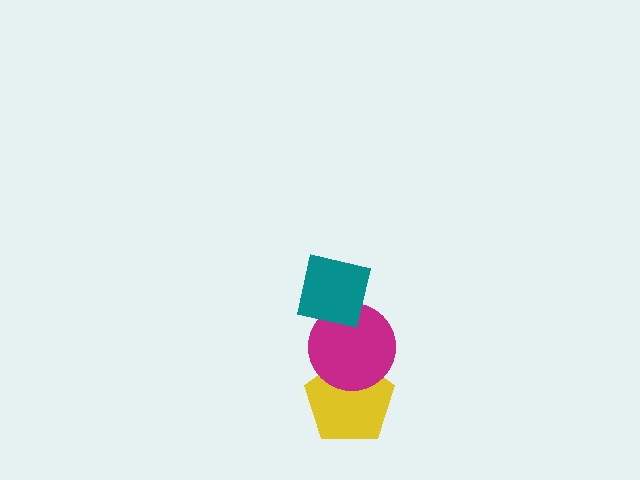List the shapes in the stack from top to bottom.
From top to bottom: the teal square, the magenta circle, the yellow pentagon.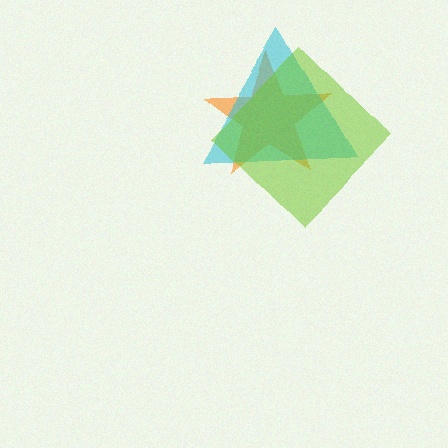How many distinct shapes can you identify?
There are 3 distinct shapes: an orange star, a cyan triangle, a lime diamond.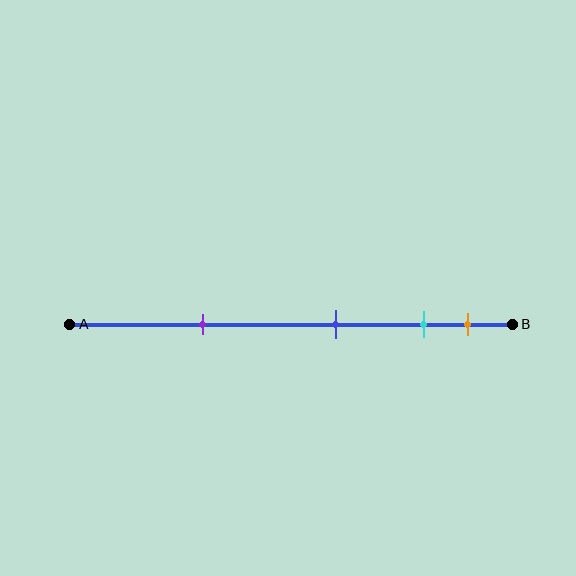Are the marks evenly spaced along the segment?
No, the marks are not evenly spaced.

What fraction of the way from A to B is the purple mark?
The purple mark is approximately 30% (0.3) of the way from A to B.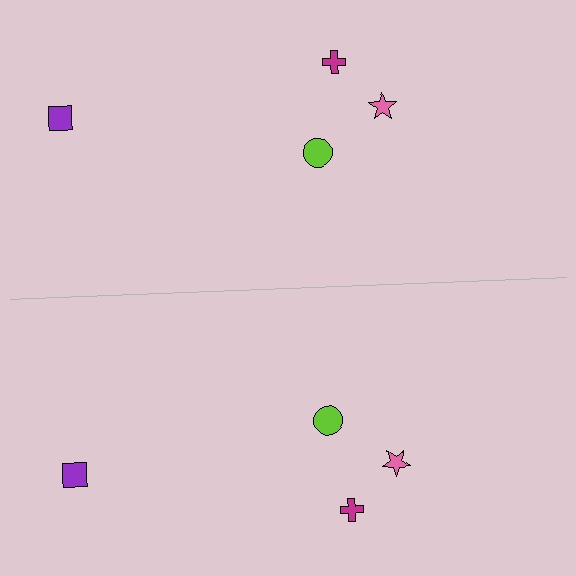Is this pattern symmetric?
Yes, this pattern has bilateral (reflection) symmetry.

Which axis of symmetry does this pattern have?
The pattern has a horizontal axis of symmetry running through the center of the image.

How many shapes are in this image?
There are 8 shapes in this image.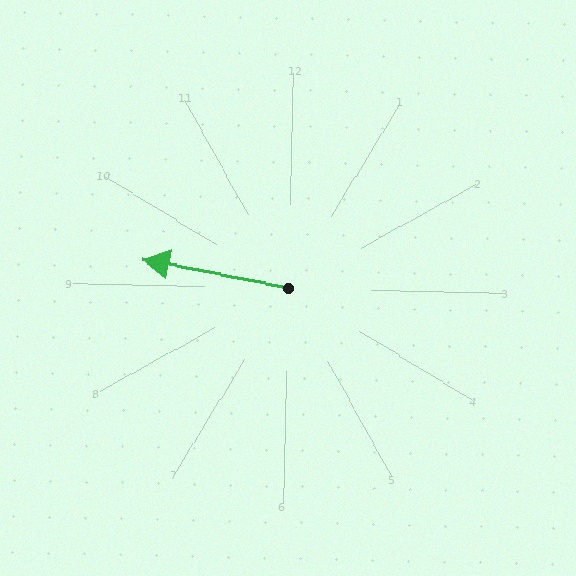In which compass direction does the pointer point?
West.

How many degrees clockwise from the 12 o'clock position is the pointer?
Approximately 280 degrees.